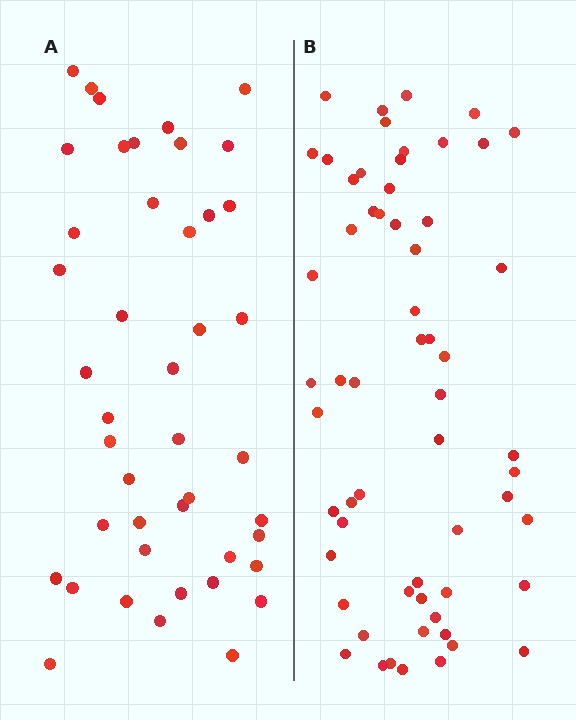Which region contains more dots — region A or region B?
Region B (the right region) has more dots.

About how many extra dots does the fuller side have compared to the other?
Region B has approximately 15 more dots than region A.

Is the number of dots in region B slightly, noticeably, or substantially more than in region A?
Region B has noticeably more, but not dramatically so. The ratio is roughly 1.4 to 1.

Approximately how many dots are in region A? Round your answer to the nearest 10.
About 40 dots. (The exact count is 44, which rounds to 40.)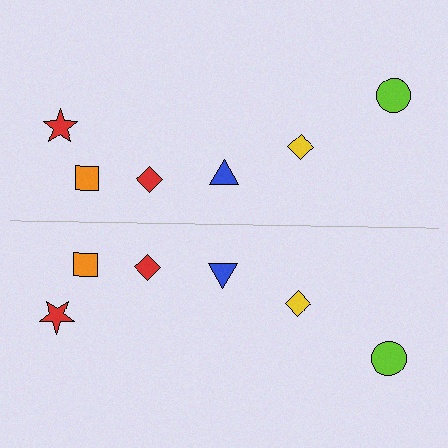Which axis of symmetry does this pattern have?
The pattern has a horizontal axis of symmetry running through the center of the image.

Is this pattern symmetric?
Yes, this pattern has bilateral (reflection) symmetry.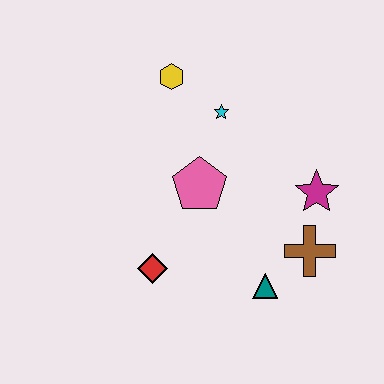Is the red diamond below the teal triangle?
No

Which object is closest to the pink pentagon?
The cyan star is closest to the pink pentagon.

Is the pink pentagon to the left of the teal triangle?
Yes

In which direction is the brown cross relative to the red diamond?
The brown cross is to the right of the red diamond.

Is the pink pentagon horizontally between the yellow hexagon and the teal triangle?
Yes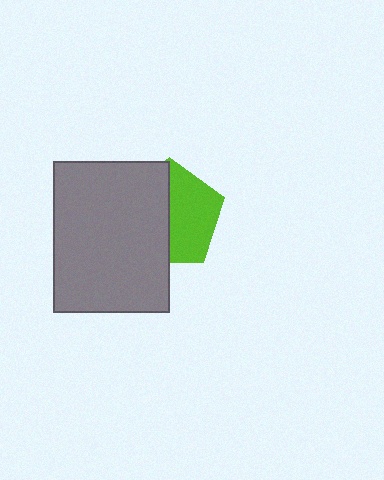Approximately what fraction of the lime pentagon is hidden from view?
Roughly 50% of the lime pentagon is hidden behind the gray rectangle.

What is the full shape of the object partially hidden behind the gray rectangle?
The partially hidden object is a lime pentagon.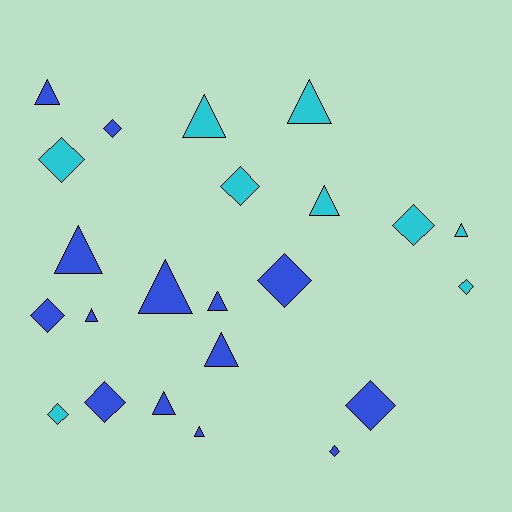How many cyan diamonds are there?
There are 5 cyan diamonds.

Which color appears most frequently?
Blue, with 14 objects.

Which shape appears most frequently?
Triangle, with 12 objects.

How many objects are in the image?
There are 23 objects.